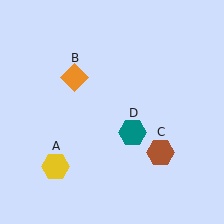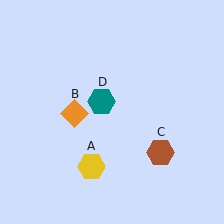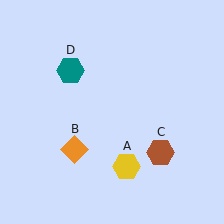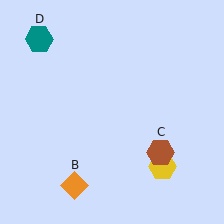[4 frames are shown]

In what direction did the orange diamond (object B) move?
The orange diamond (object B) moved down.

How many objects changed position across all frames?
3 objects changed position: yellow hexagon (object A), orange diamond (object B), teal hexagon (object D).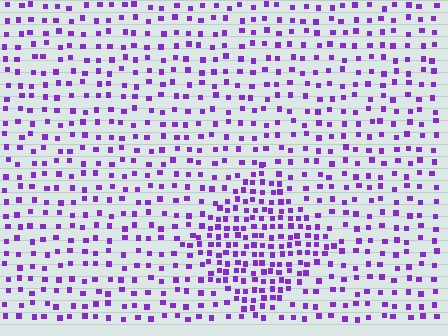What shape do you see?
I see a diamond.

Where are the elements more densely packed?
The elements are more densely packed inside the diamond boundary.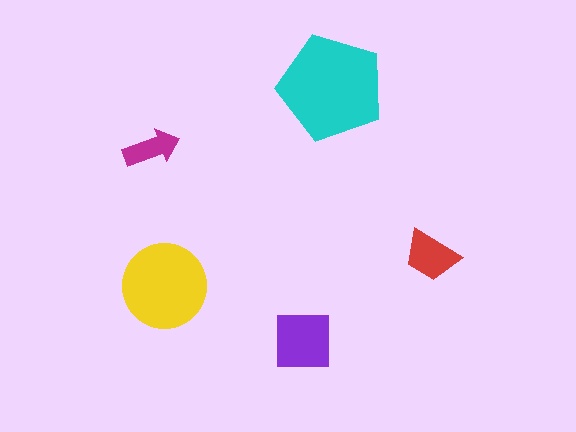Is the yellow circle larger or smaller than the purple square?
Larger.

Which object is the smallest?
The magenta arrow.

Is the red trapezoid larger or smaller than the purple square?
Smaller.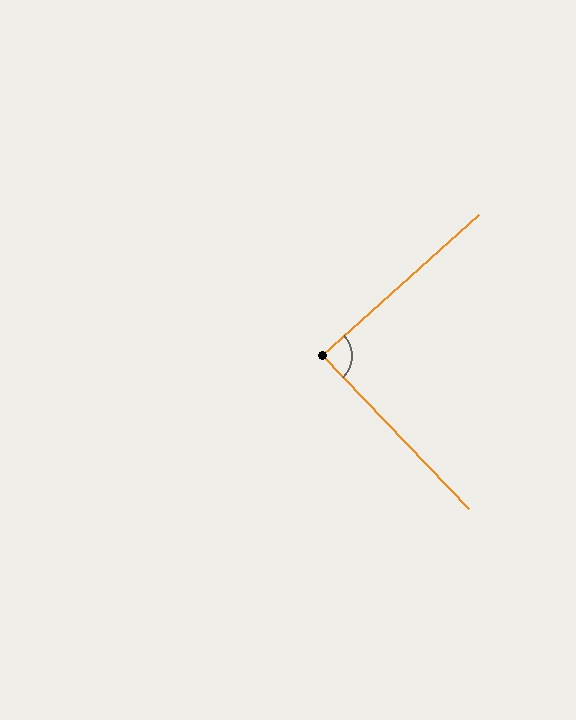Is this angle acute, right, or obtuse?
It is approximately a right angle.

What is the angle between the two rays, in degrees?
Approximately 88 degrees.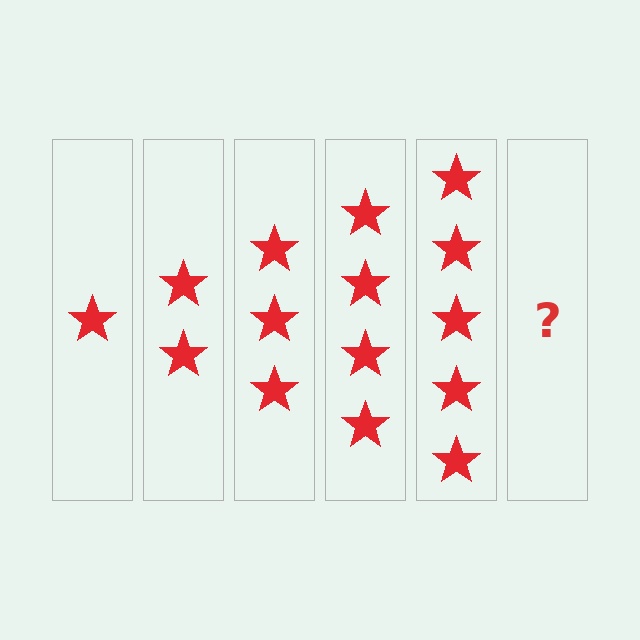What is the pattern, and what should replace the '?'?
The pattern is that each step adds one more star. The '?' should be 6 stars.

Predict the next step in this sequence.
The next step is 6 stars.